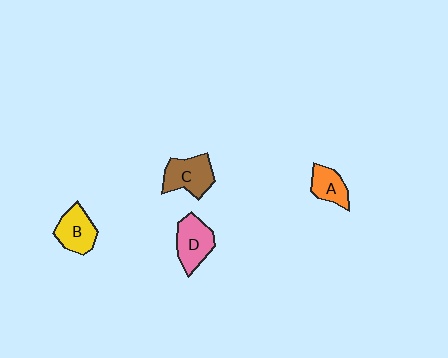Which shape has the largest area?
Shape C (brown).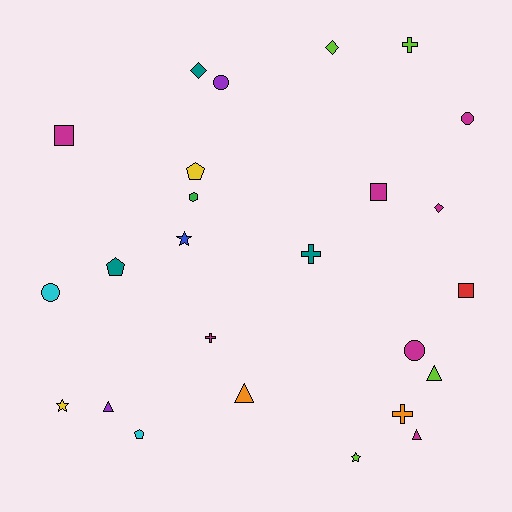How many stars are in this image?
There are 3 stars.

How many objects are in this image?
There are 25 objects.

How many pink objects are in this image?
There are no pink objects.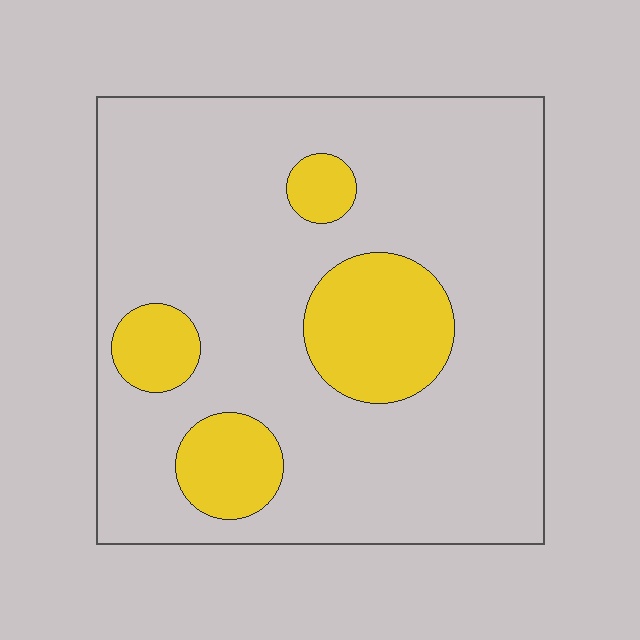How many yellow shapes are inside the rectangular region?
4.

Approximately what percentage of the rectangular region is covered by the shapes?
Approximately 20%.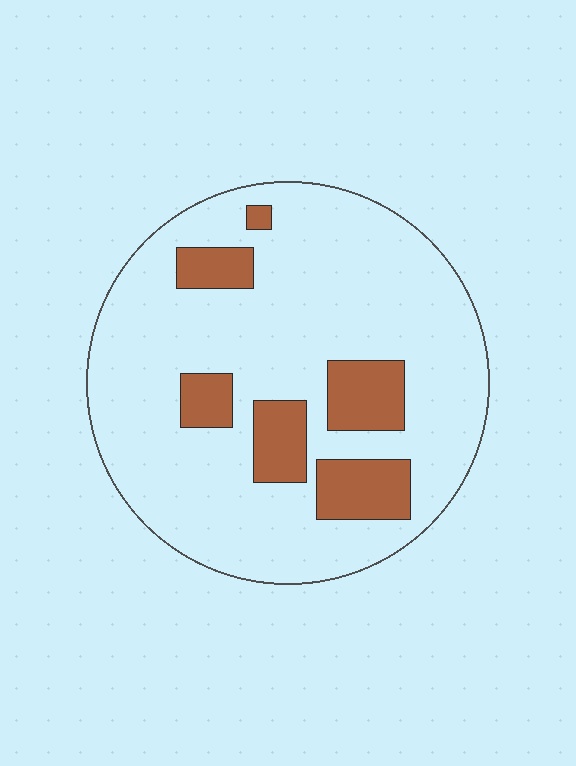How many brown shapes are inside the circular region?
6.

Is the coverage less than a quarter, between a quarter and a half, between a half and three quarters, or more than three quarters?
Less than a quarter.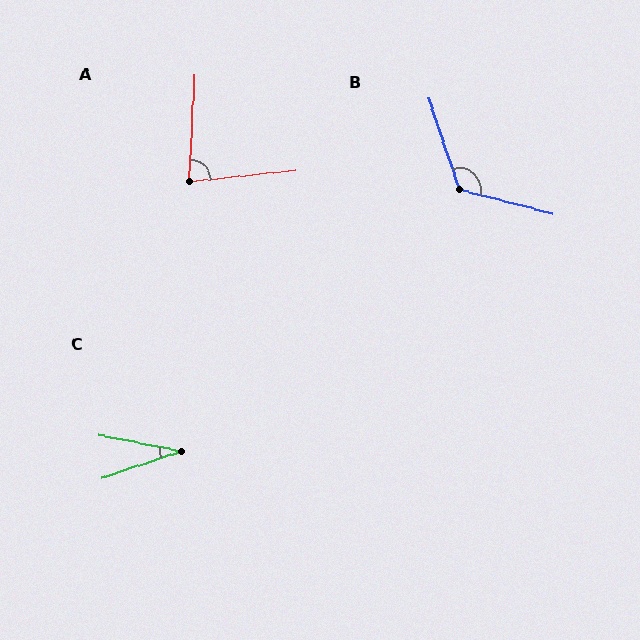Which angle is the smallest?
C, at approximately 30 degrees.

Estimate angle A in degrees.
Approximately 81 degrees.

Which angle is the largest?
B, at approximately 123 degrees.